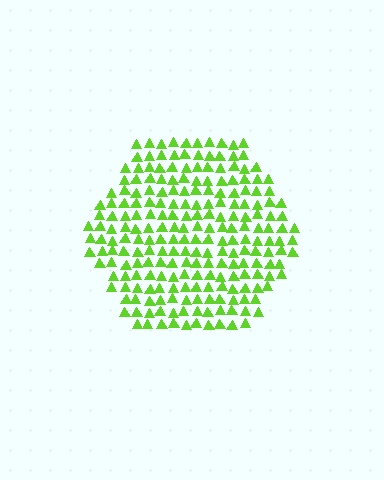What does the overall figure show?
The overall figure shows a hexagon.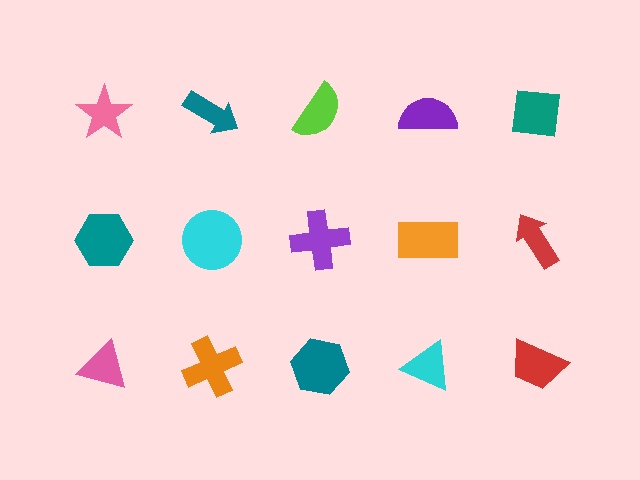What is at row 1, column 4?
A purple semicircle.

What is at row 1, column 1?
A pink star.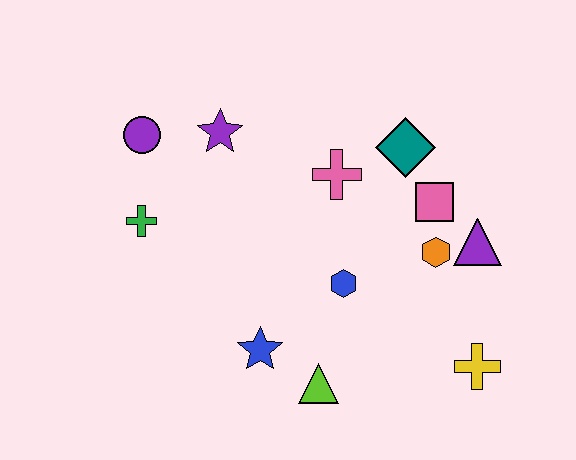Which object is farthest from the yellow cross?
The purple circle is farthest from the yellow cross.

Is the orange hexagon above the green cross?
No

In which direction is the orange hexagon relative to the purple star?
The orange hexagon is to the right of the purple star.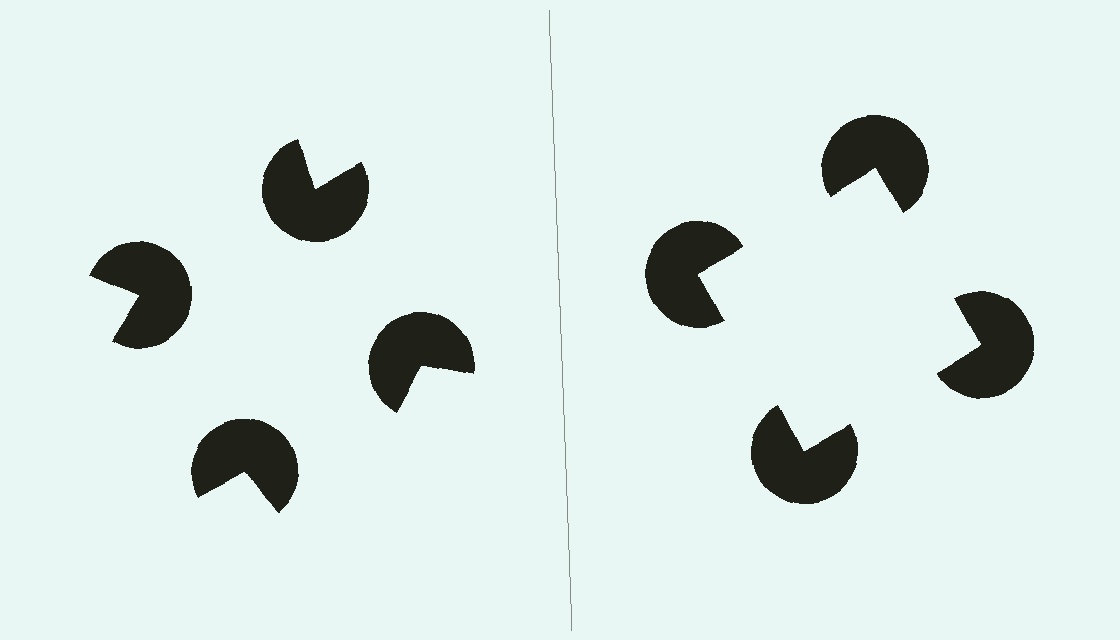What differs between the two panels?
The pac-man discs are positioned identically on both sides; only the wedge orientations differ. On the right they align to a square; on the left they are misaligned.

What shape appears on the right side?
An illusory square.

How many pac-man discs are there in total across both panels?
8 — 4 on each side.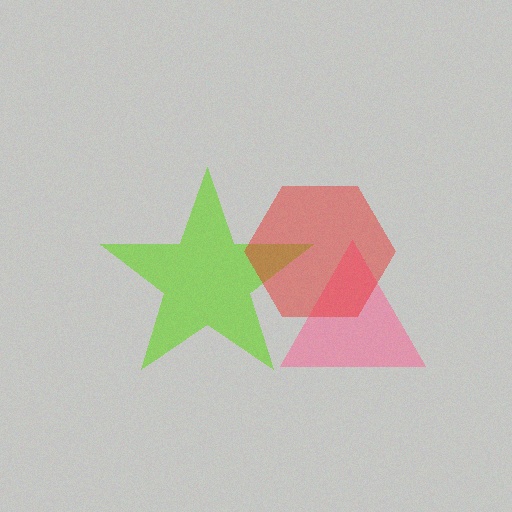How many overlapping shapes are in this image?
There are 3 overlapping shapes in the image.